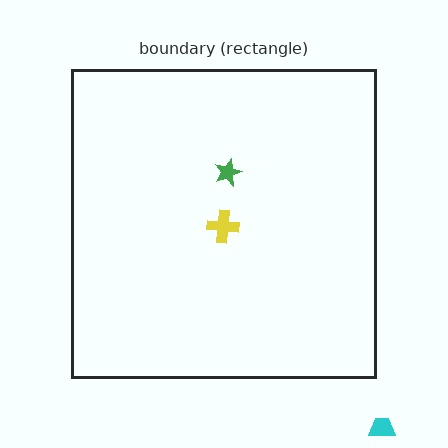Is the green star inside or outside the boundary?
Inside.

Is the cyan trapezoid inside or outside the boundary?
Outside.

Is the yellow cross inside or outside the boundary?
Inside.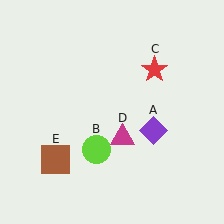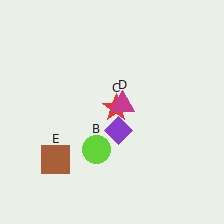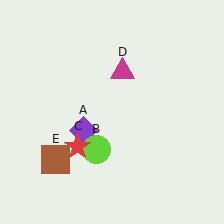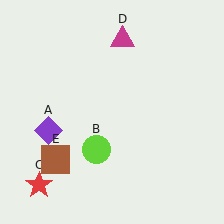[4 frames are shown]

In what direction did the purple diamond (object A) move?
The purple diamond (object A) moved left.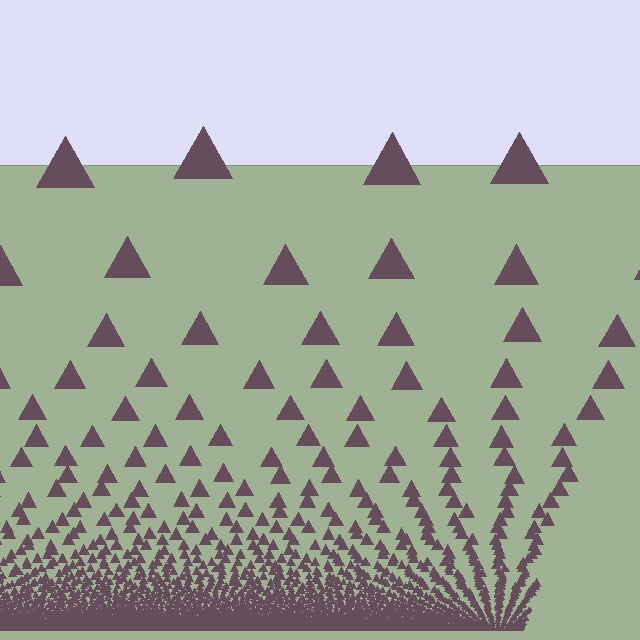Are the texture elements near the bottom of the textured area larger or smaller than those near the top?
Smaller. The gradient is inverted — elements near the bottom are smaller and denser.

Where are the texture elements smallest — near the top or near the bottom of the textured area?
Near the bottom.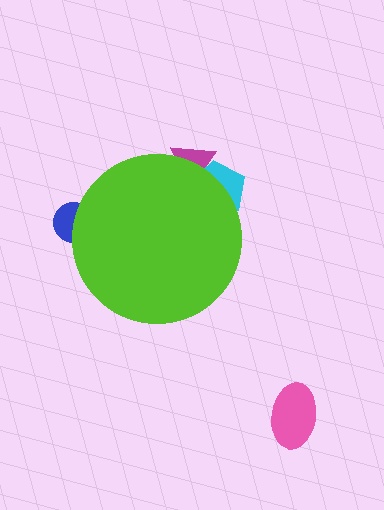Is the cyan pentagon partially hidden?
Yes, the cyan pentagon is partially hidden behind the lime circle.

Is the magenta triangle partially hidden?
Yes, the magenta triangle is partially hidden behind the lime circle.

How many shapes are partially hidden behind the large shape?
3 shapes are partially hidden.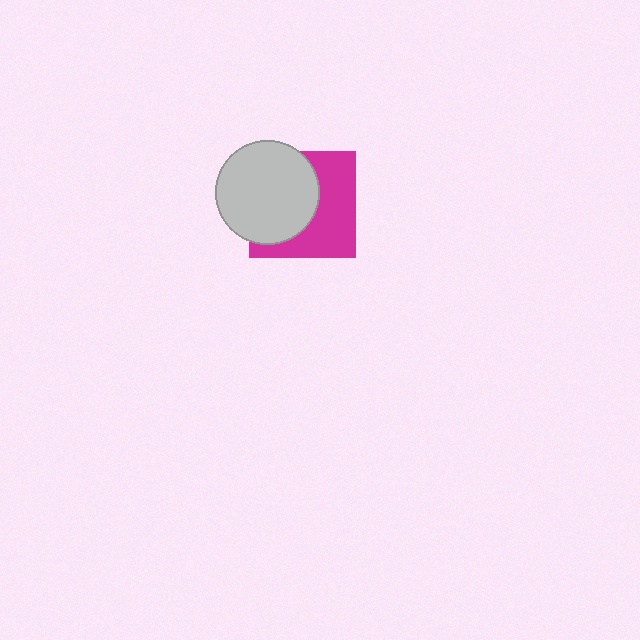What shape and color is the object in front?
The object in front is a light gray circle.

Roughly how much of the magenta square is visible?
About half of it is visible (roughly 49%).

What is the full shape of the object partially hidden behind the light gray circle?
The partially hidden object is a magenta square.